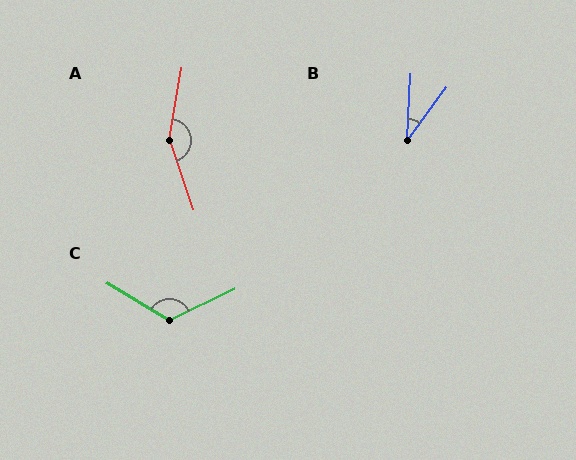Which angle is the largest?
A, at approximately 151 degrees.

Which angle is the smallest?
B, at approximately 33 degrees.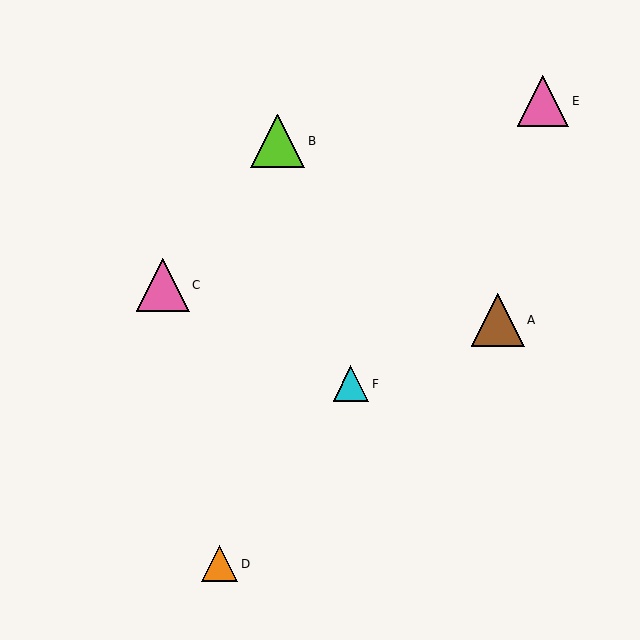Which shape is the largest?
The lime triangle (labeled B) is the largest.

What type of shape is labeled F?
Shape F is a cyan triangle.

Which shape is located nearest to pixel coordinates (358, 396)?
The cyan triangle (labeled F) at (351, 384) is nearest to that location.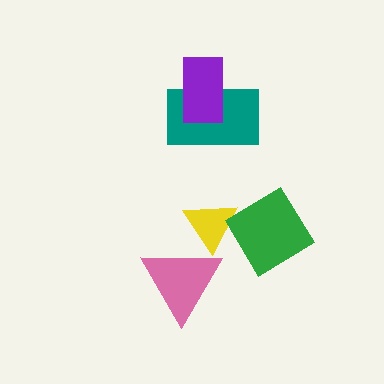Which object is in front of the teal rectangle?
The purple rectangle is in front of the teal rectangle.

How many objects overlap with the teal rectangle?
1 object overlaps with the teal rectangle.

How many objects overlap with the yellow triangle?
2 objects overlap with the yellow triangle.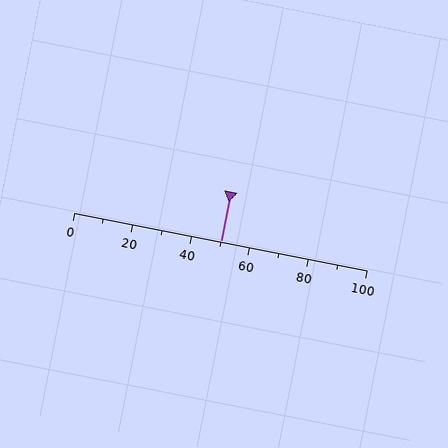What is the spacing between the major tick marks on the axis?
The major ticks are spaced 20 apart.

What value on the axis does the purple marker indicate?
The marker indicates approximately 50.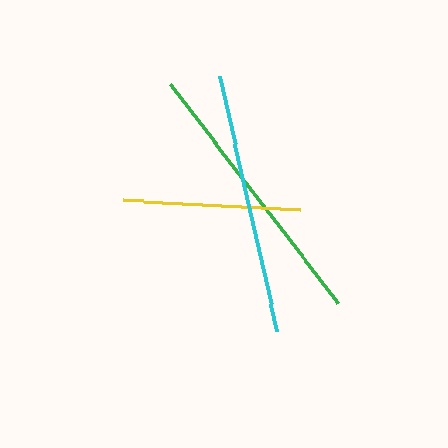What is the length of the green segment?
The green segment is approximately 275 pixels long.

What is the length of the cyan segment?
The cyan segment is approximately 262 pixels long.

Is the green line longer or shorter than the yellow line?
The green line is longer than the yellow line.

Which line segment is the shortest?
The yellow line is the shortest at approximately 177 pixels.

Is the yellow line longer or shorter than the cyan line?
The cyan line is longer than the yellow line.